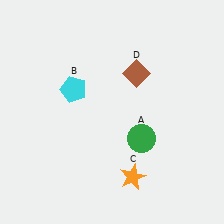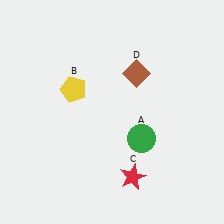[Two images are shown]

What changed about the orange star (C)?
In Image 1, C is orange. In Image 2, it changed to red.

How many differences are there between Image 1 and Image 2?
There are 2 differences between the two images.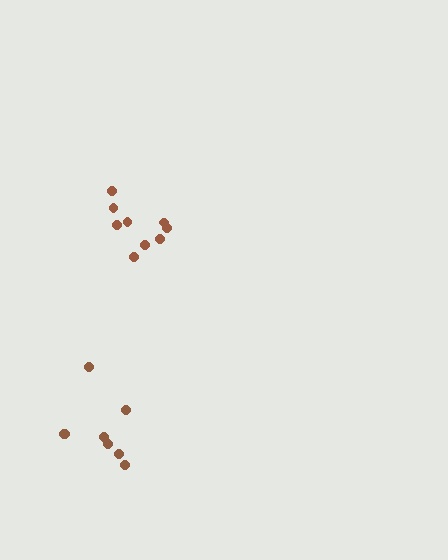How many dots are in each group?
Group 1: 8 dots, Group 2: 9 dots (17 total).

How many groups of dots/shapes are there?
There are 2 groups.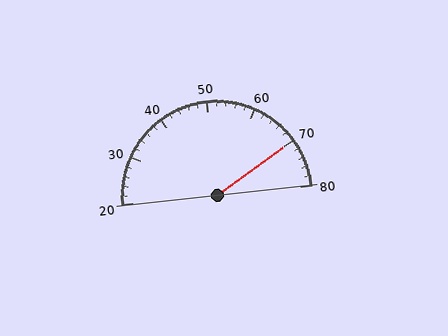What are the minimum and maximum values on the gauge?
The gauge ranges from 20 to 80.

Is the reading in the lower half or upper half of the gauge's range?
The reading is in the upper half of the range (20 to 80).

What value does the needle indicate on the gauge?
The needle indicates approximately 70.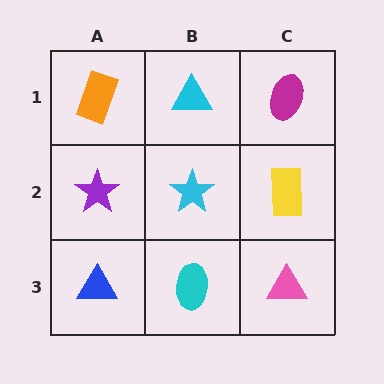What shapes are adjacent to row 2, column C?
A magenta ellipse (row 1, column C), a pink triangle (row 3, column C), a cyan star (row 2, column B).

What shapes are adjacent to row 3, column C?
A yellow rectangle (row 2, column C), a cyan ellipse (row 3, column B).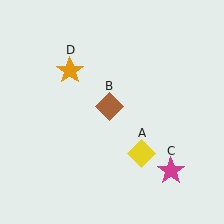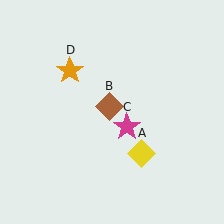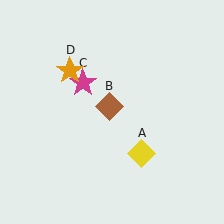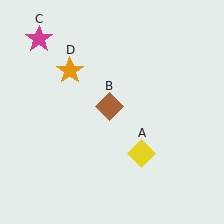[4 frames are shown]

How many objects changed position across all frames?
1 object changed position: magenta star (object C).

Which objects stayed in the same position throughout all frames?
Yellow diamond (object A) and brown diamond (object B) and orange star (object D) remained stationary.